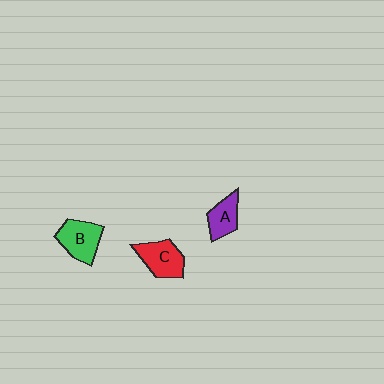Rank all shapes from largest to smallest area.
From largest to smallest: B (green), C (red), A (purple).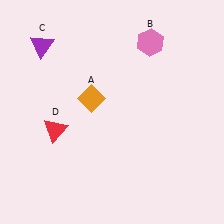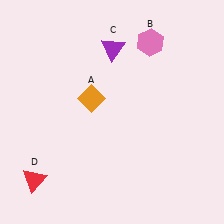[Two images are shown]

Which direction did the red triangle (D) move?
The red triangle (D) moved down.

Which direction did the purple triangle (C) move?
The purple triangle (C) moved right.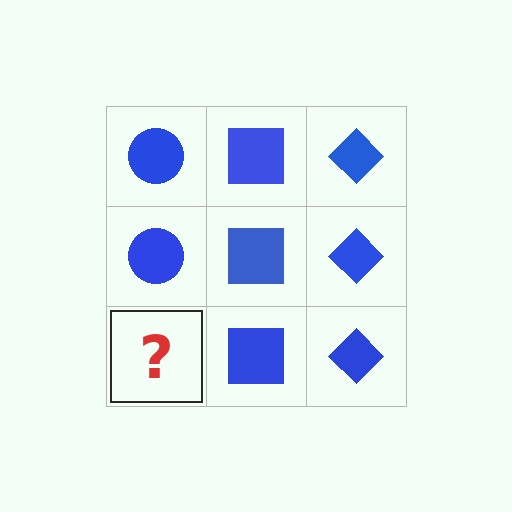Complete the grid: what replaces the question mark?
The question mark should be replaced with a blue circle.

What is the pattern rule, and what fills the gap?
The rule is that each column has a consistent shape. The gap should be filled with a blue circle.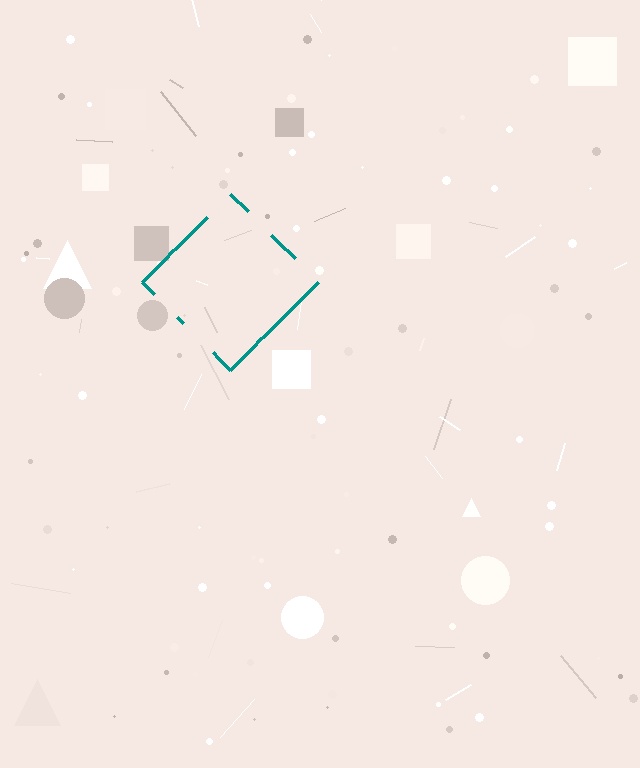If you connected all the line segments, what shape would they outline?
They would outline a diamond.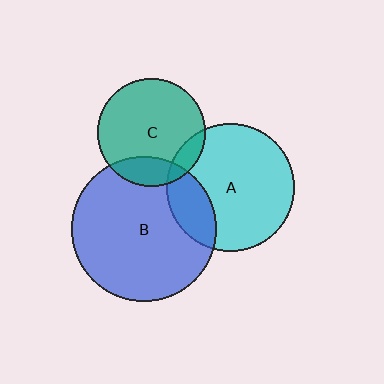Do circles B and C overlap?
Yes.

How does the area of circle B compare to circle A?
Approximately 1.3 times.